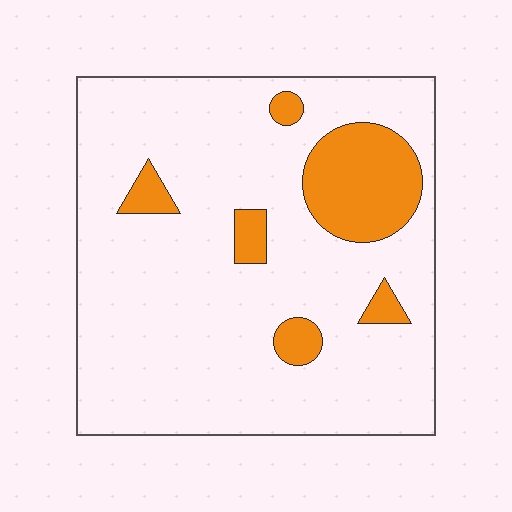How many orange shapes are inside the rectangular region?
6.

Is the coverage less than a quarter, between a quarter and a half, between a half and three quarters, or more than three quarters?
Less than a quarter.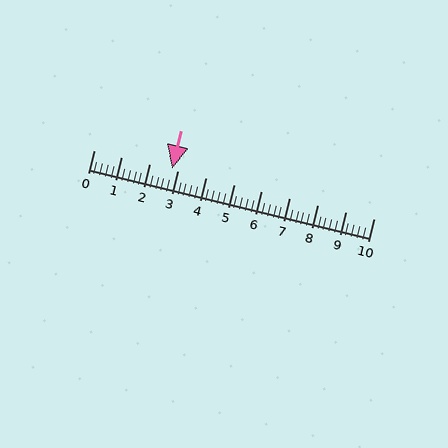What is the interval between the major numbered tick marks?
The major tick marks are spaced 1 units apart.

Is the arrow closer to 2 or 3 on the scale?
The arrow is closer to 3.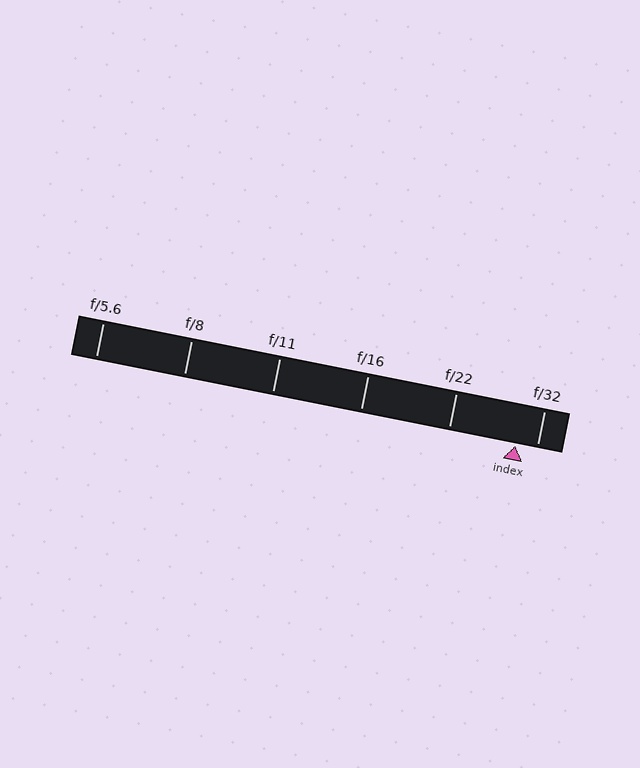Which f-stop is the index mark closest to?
The index mark is closest to f/32.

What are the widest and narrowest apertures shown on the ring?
The widest aperture shown is f/5.6 and the narrowest is f/32.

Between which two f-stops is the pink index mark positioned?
The index mark is between f/22 and f/32.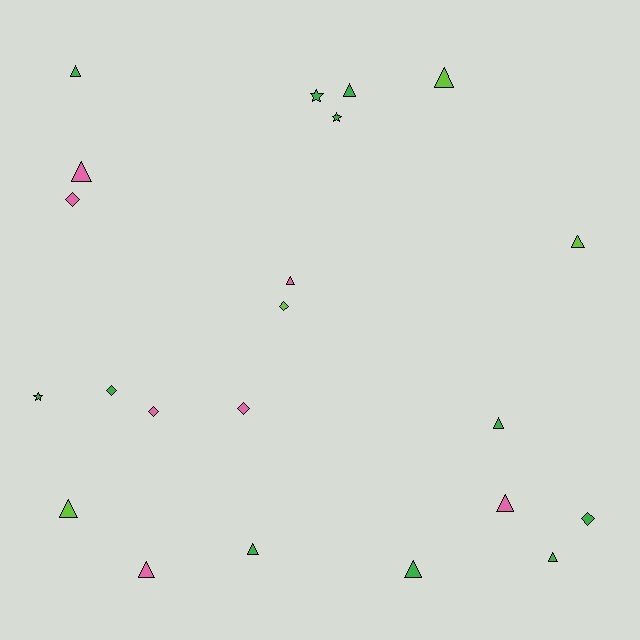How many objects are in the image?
There are 22 objects.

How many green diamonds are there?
There are 2 green diamonds.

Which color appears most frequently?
Green, with 11 objects.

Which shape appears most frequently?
Triangle, with 13 objects.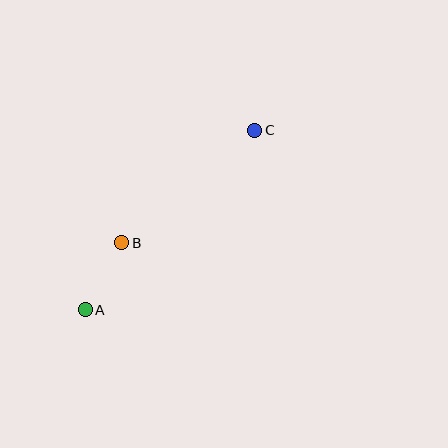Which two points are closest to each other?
Points A and B are closest to each other.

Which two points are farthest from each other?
Points A and C are farthest from each other.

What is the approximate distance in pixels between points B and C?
The distance between B and C is approximately 174 pixels.